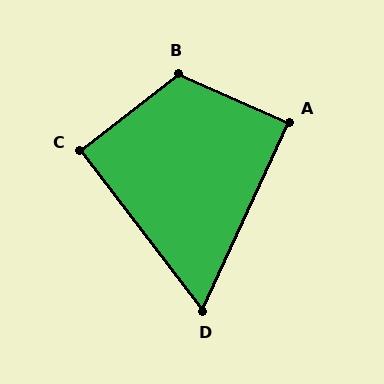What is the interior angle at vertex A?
Approximately 89 degrees (approximately right).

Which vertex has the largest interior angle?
B, at approximately 118 degrees.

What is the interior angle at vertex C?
Approximately 91 degrees (approximately right).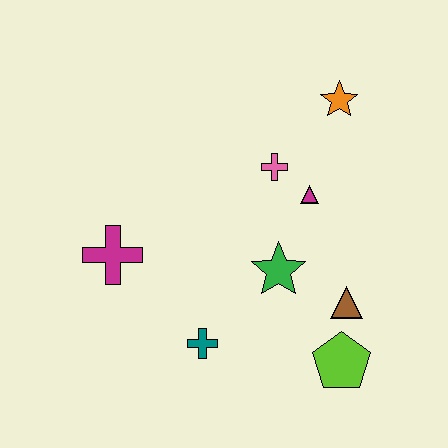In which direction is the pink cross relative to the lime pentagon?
The pink cross is above the lime pentagon.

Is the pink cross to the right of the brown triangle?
No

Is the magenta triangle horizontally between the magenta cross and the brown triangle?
Yes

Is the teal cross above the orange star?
No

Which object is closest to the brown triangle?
The lime pentagon is closest to the brown triangle.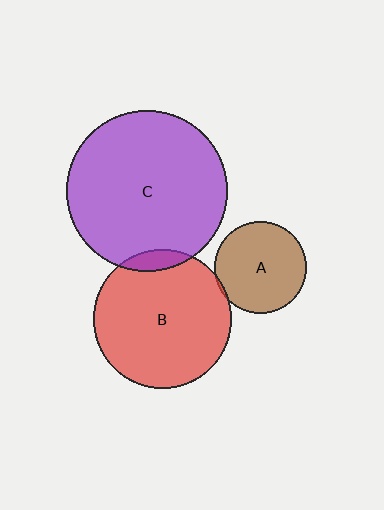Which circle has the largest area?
Circle C (purple).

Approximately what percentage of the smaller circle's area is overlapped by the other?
Approximately 5%.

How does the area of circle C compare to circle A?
Approximately 3.1 times.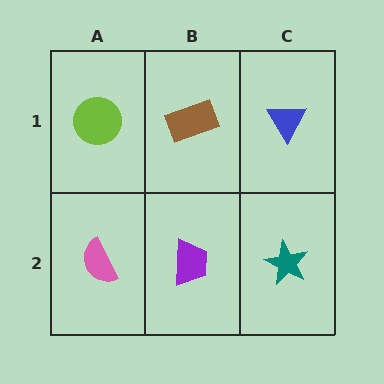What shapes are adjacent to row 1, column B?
A purple trapezoid (row 2, column B), a lime circle (row 1, column A), a blue triangle (row 1, column C).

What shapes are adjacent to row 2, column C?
A blue triangle (row 1, column C), a purple trapezoid (row 2, column B).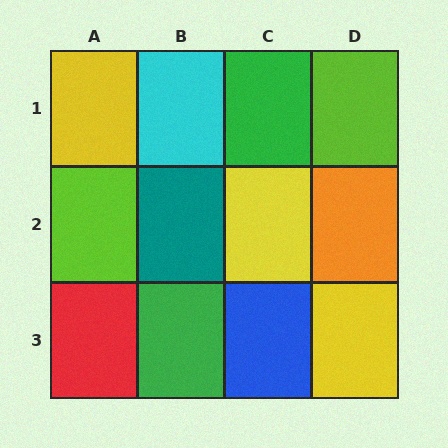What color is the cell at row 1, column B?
Cyan.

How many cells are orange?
1 cell is orange.